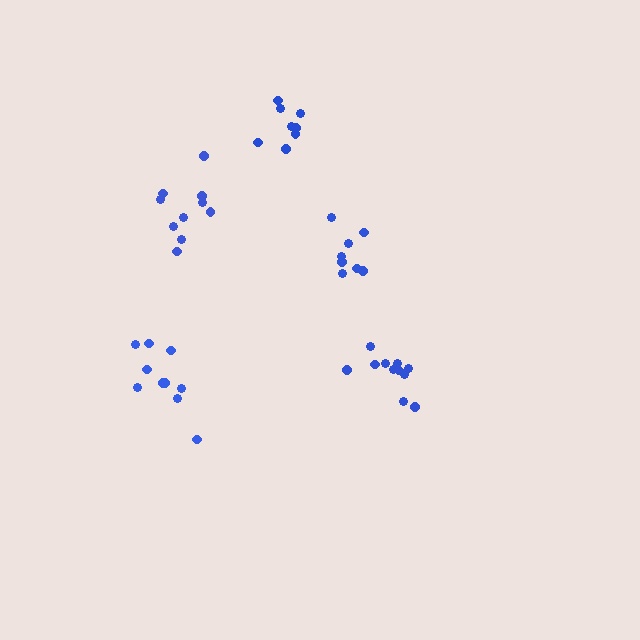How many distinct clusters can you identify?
There are 5 distinct clusters.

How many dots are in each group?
Group 1: 8 dots, Group 2: 11 dots, Group 3: 10 dots, Group 4: 10 dots, Group 5: 8 dots (47 total).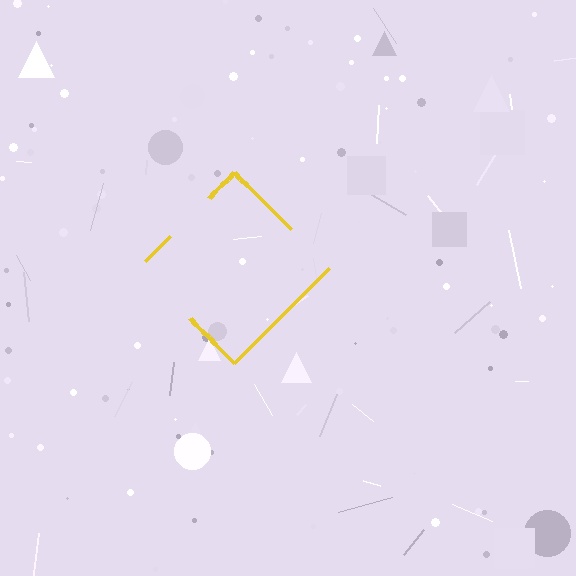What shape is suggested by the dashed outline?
The dashed outline suggests a diamond.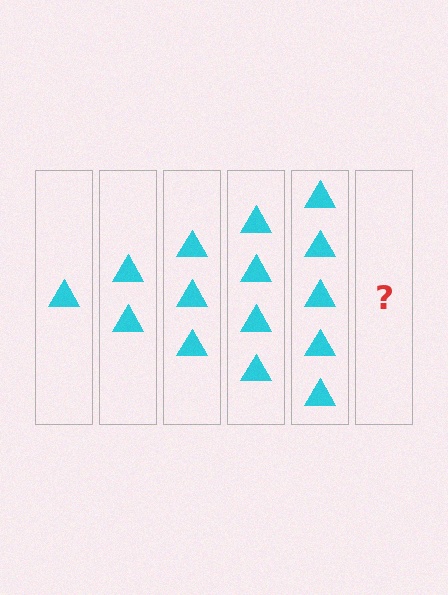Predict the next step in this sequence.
The next step is 6 triangles.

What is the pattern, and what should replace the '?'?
The pattern is that each step adds one more triangle. The '?' should be 6 triangles.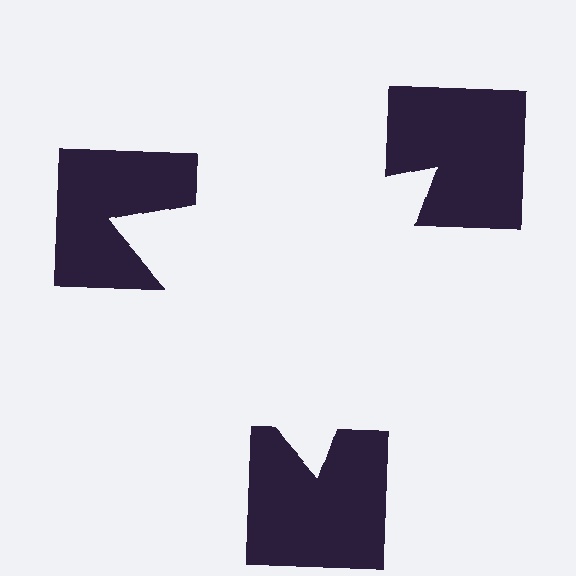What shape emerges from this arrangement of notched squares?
An illusory triangle — its edges are inferred from the aligned wedge cuts in the notched squares, not physically drawn.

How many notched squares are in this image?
There are 3 — one at each vertex of the illusory triangle.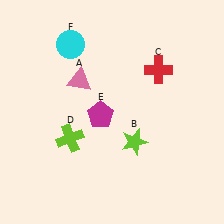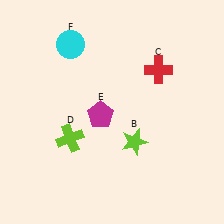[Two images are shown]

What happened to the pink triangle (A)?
The pink triangle (A) was removed in Image 2. It was in the top-left area of Image 1.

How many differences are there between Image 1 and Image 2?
There is 1 difference between the two images.